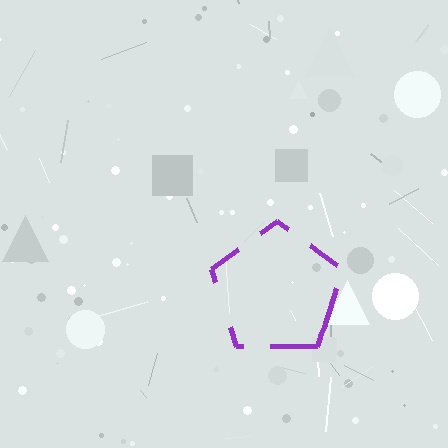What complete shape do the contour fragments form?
The contour fragments form a pentagon.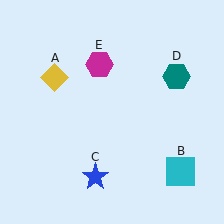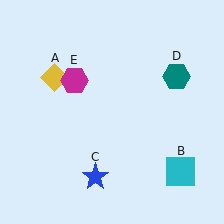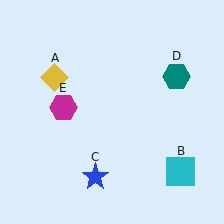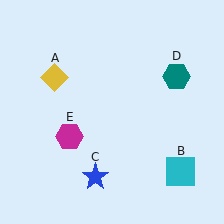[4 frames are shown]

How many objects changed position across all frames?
1 object changed position: magenta hexagon (object E).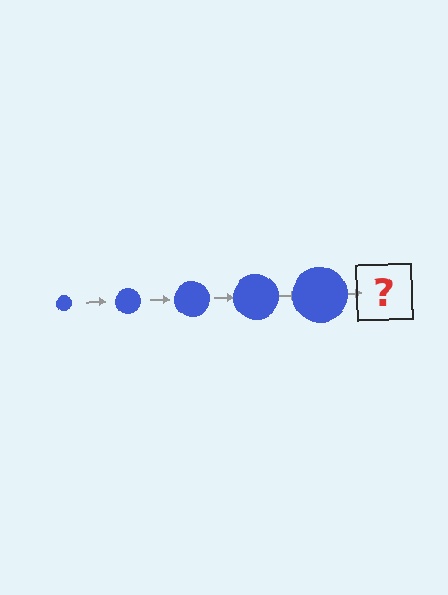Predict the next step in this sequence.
The next step is a blue circle, larger than the previous one.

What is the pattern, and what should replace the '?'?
The pattern is that the circle gets progressively larger each step. The '?' should be a blue circle, larger than the previous one.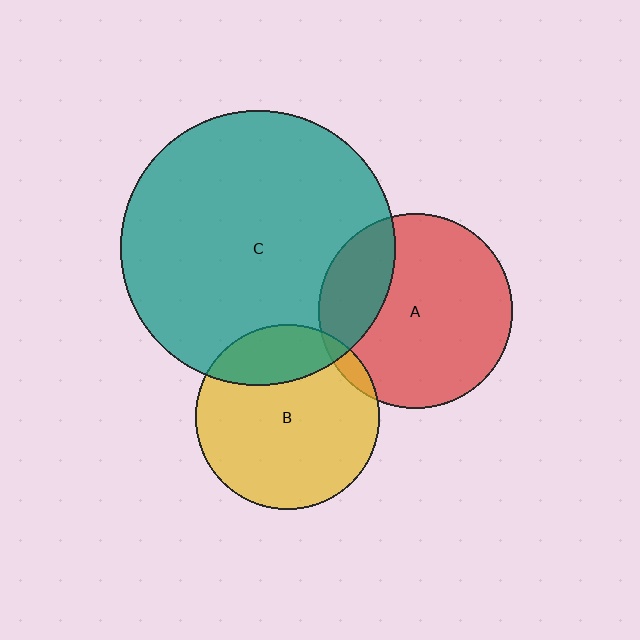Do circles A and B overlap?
Yes.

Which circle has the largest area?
Circle C (teal).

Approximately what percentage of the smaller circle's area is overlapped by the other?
Approximately 5%.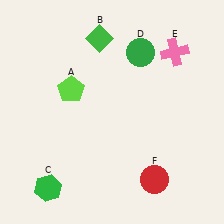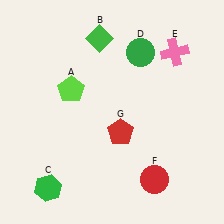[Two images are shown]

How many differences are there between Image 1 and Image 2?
There is 1 difference between the two images.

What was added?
A red pentagon (G) was added in Image 2.